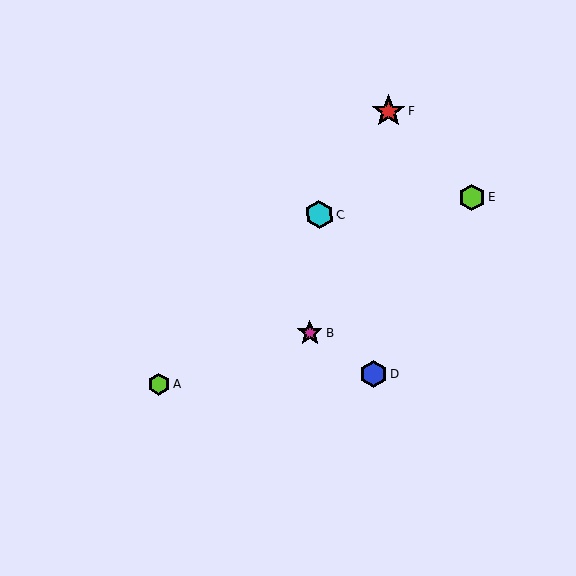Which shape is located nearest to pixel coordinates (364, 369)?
The blue hexagon (labeled D) at (373, 374) is nearest to that location.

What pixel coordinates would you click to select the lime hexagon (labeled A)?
Click at (159, 384) to select the lime hexagon A.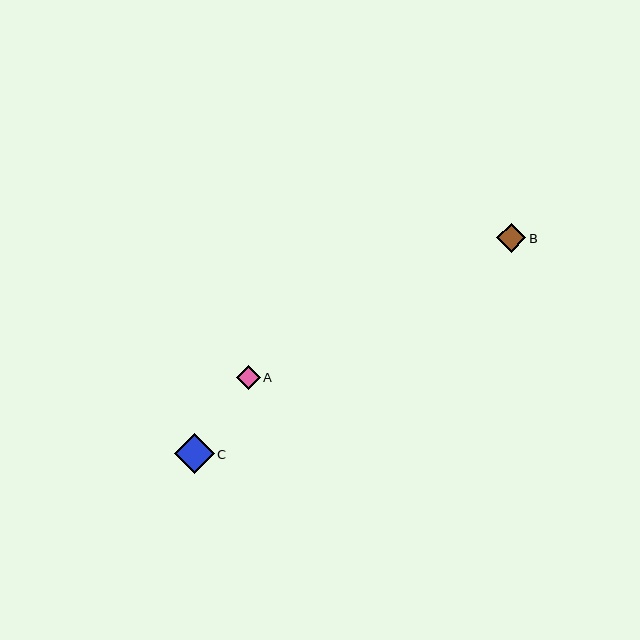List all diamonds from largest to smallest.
From largest to smallest: C, B, A.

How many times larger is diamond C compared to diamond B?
Diamond C is approximately 1.3 times the size of diamond B.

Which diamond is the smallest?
Diamond A is the smallest with a size of approximately 24 pixels.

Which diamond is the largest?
Diamond C is the largest with a size of approximately 39 pixels.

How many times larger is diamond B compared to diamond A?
Diamond B is approximately 1.2 times the size of diamond A.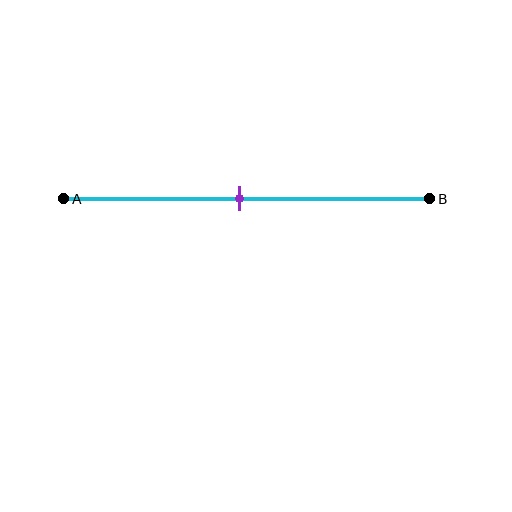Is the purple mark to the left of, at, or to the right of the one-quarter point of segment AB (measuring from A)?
The purple mark is to the right of the one-quarter point of segment AB.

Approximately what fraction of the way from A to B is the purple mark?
The purple mark is approximately 50% of the way from A to B.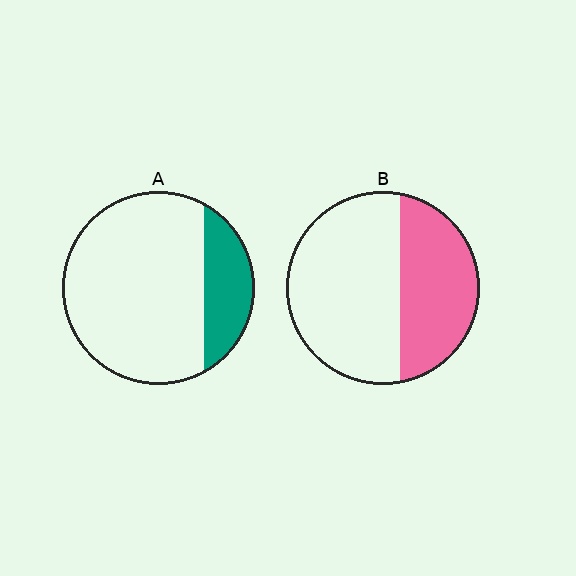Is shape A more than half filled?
No.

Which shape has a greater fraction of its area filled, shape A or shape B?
Shape B.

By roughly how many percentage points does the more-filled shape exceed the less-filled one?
By roughly 20 percentage points (B over A).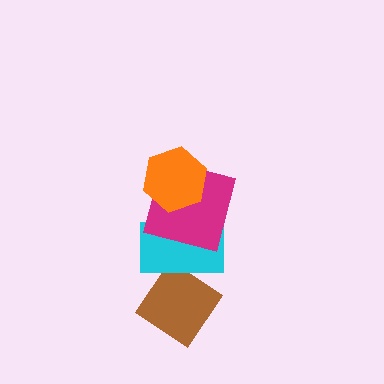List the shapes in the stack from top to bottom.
From top to bottom: the orange hexagon, the magenta square, the cyan rectangle, the brown diamond.